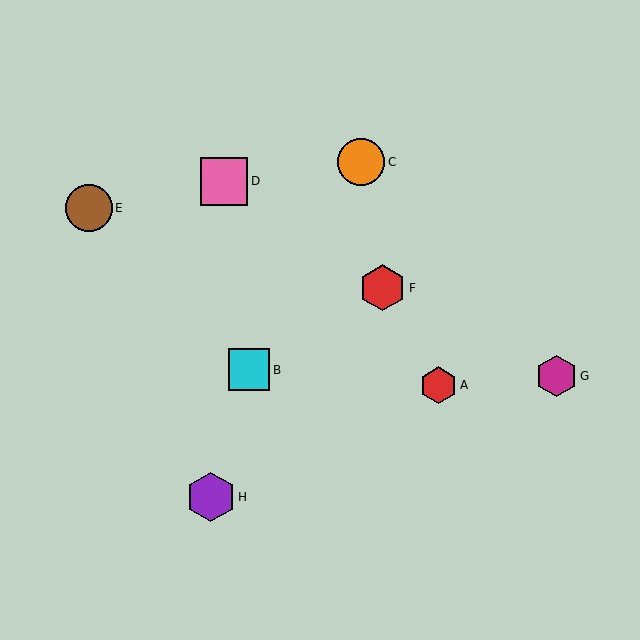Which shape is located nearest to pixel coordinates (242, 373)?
The cyan square (labeled B) at (249, 370) is nearest to that location.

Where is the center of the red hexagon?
The center of the red hexagon is at (438, 385).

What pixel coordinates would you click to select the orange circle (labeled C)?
Click at (361, 162) to select the orange circle C.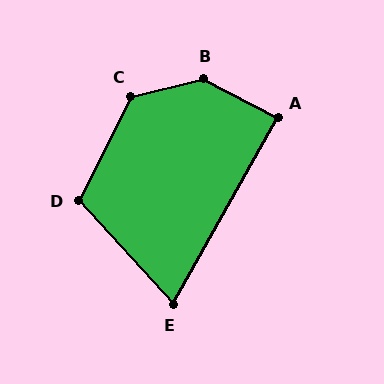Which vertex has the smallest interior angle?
E, at approximately 72 degrees.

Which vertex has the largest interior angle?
B, at approximately 139 degrees.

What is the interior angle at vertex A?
Approximately 88 degrees (approximately right).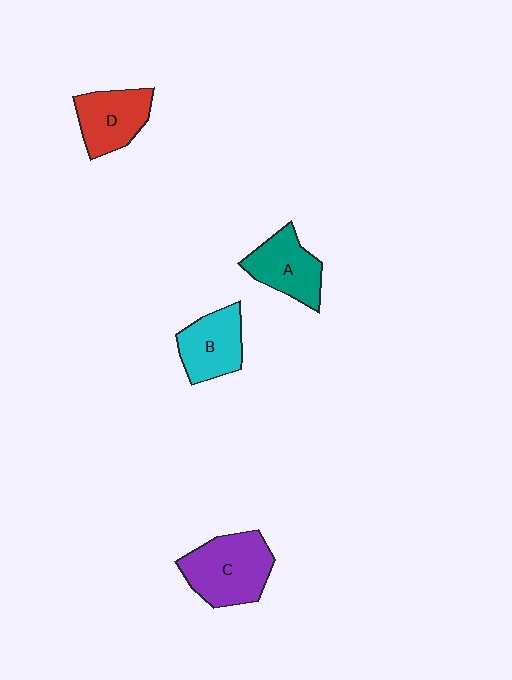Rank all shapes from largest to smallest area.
From largest to smallest: C (purple), D (red), A (teal), B (cyan).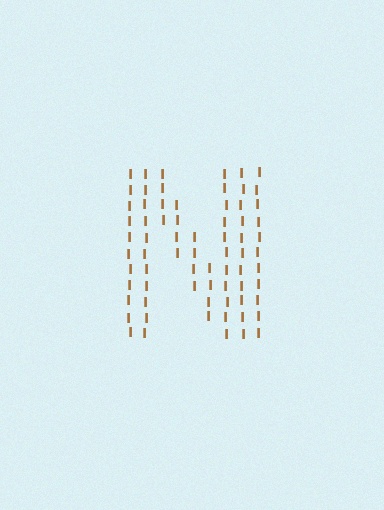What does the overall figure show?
The overall figure shows the letter N.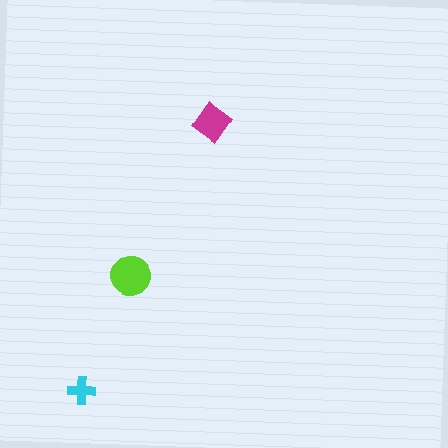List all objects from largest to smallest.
The lime circle, the magenta diamond, the cyan cross.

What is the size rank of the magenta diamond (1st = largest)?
2nd.